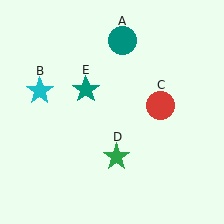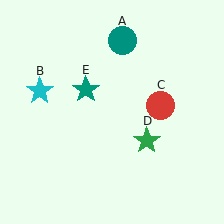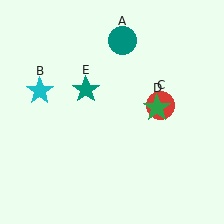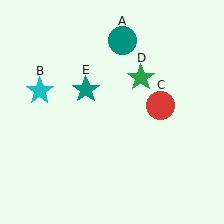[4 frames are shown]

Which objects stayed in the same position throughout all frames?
Teal circle (object A) and cyan star (object B) and red circle (object C) and teal star (object E) remained stationary.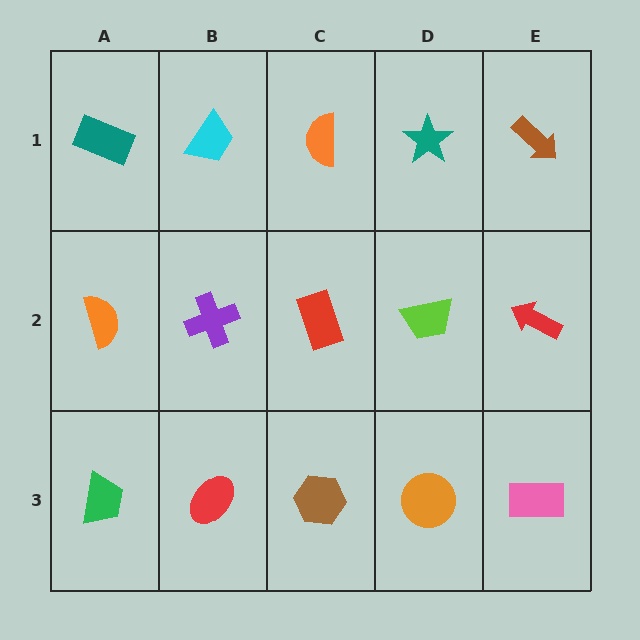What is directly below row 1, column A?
An orange semicircle.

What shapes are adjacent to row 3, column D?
A lime trapezoid (row 2, column D), a brown hexagon (row 3, column C), a pink rectangle (row 3, column E).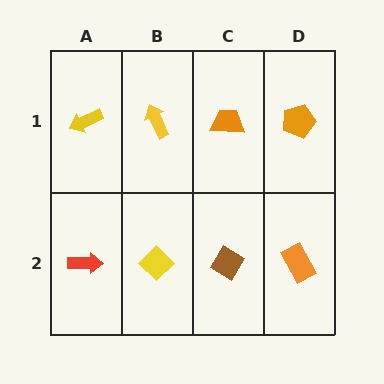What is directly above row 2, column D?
An orange pentagon.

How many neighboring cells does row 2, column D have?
2.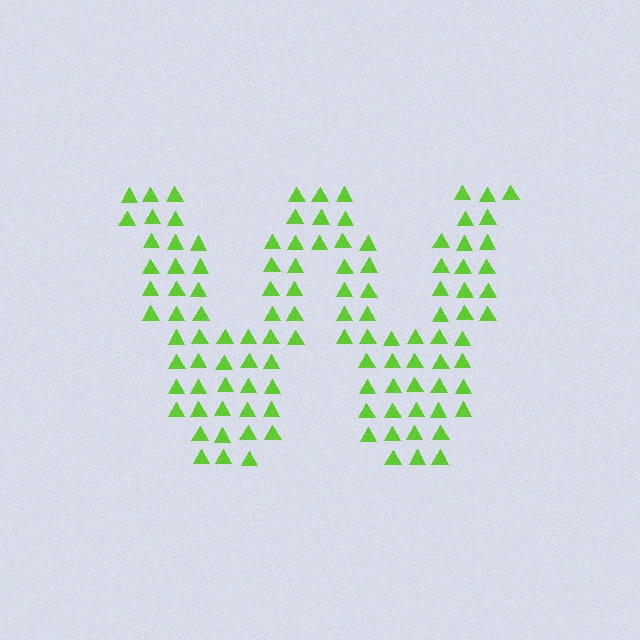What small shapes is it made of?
It is made of small triangles.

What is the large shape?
The large shape is the letter W.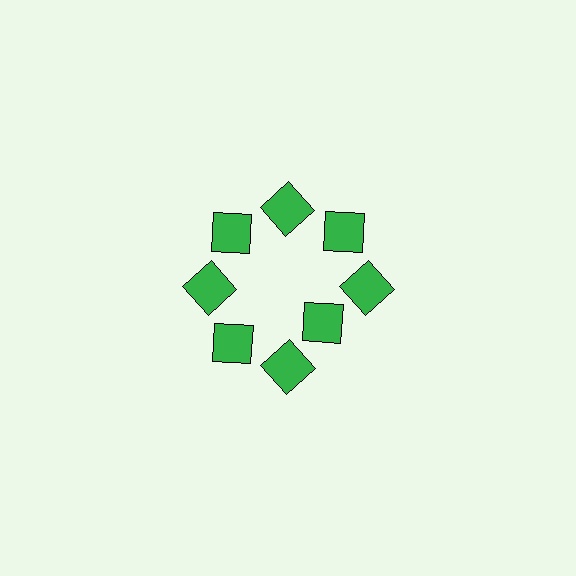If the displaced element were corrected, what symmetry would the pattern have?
It would have 8-fold rotational symmetry — the pattern would map onto itself every 45 degrees.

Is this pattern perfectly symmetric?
No. The 8 green squares are arranged in a ring, but one element near the 4 o'clock position is pulled inward toward the center, breaking the 8-fold rotational symmetry.